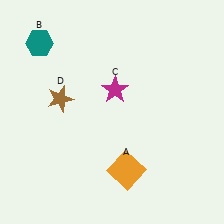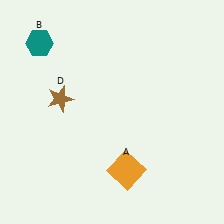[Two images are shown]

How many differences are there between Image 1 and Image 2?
There is 1 difference between the two images.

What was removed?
The magenta star (C) was removed in Image 2.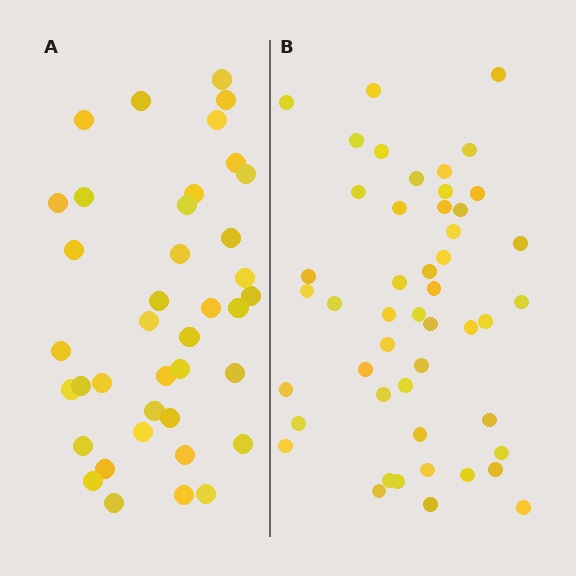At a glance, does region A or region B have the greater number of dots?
Region B (the right region) has more dots.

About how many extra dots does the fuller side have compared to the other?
Region B has roughly 8 or so more dots than region A.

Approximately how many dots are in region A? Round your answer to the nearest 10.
About 40 dots. (The exact count is 39, which rounds to 40.)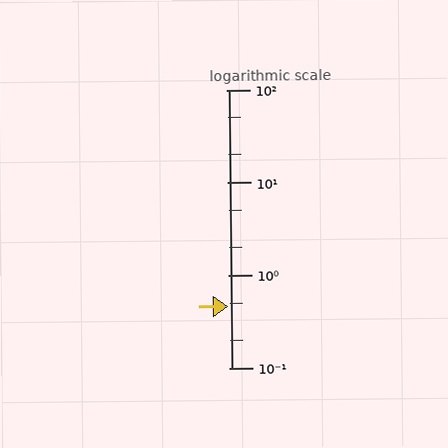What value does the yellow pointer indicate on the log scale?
The pointer indicates approximately 0.46.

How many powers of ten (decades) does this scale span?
The scale spans 3 decades, from 0.1 to 100.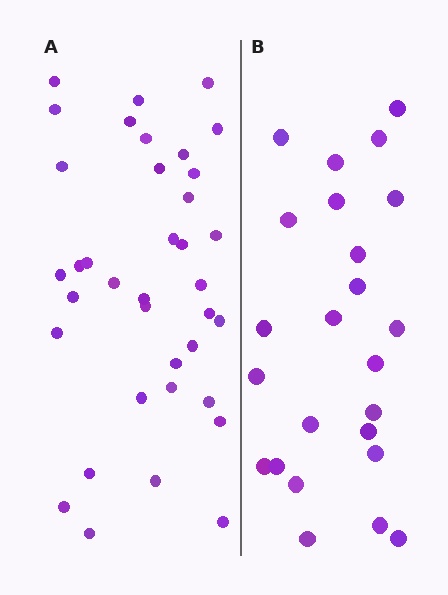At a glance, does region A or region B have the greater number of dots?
Region A (the left region) has more dots.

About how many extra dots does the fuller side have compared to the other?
Region A has approximately 15 more dots than region B.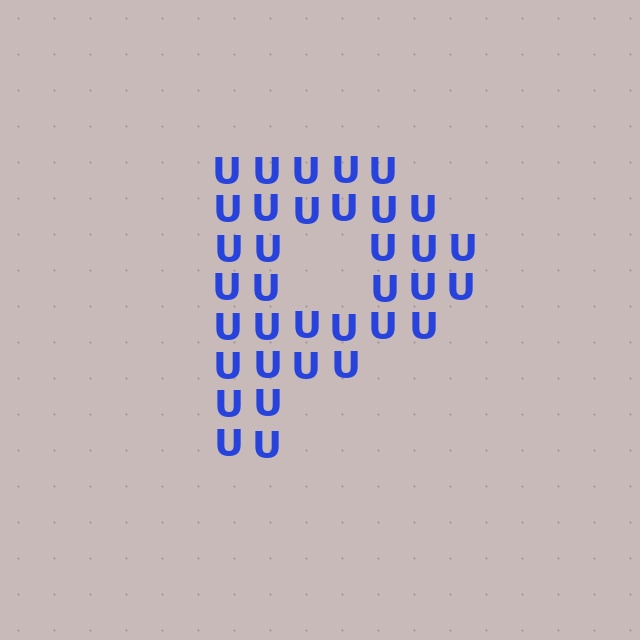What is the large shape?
The large shape is the letter P.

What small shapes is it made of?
It is made of small letter U's.